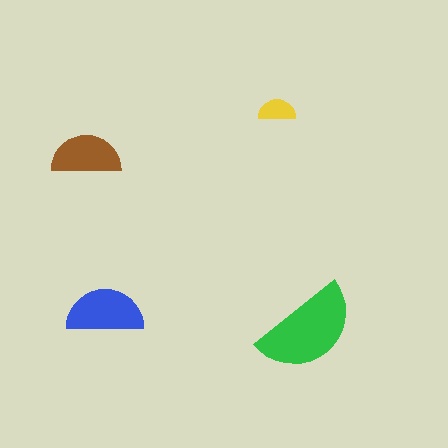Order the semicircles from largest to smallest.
the green one, the blue one, the brown one, the yellow one.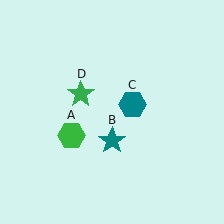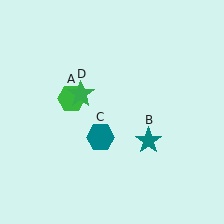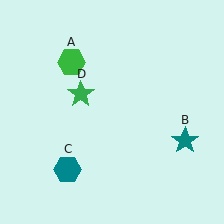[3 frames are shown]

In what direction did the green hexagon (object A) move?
The green hexagon (object A) moved up.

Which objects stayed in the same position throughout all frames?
Green star (object D) remained stationary.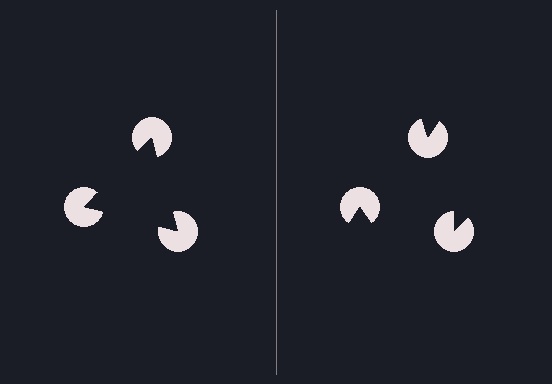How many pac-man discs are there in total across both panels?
6 — 3 on each side.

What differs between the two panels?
The pac-man discs are positioned identically on both sides; only the wedge orientations differ. On the left they align to a triangle; on the right they are misaligned.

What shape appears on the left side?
An illusory triangle.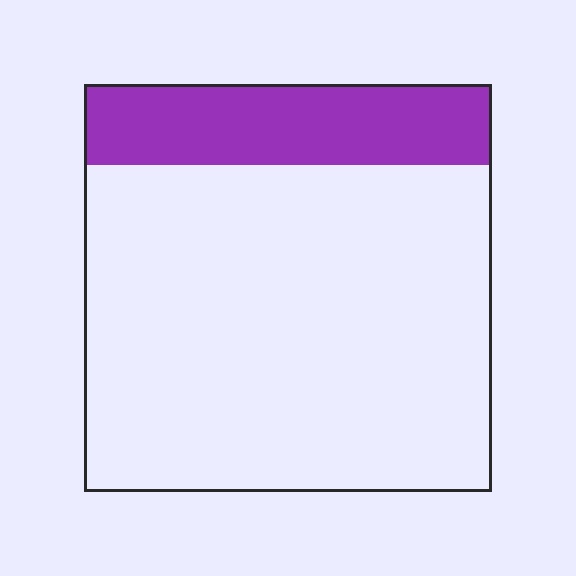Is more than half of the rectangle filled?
No.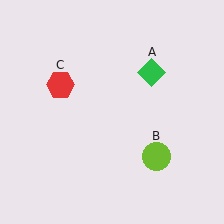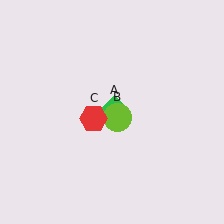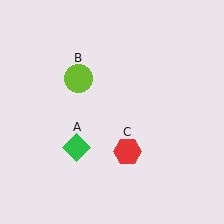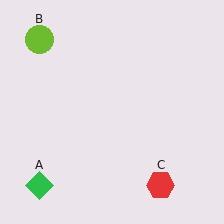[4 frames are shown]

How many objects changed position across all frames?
3 objects changed position: green diamond (object A), lime circle (object B), red hexagon (object C).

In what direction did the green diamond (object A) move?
The green diamond (object A) moved down and to the left.